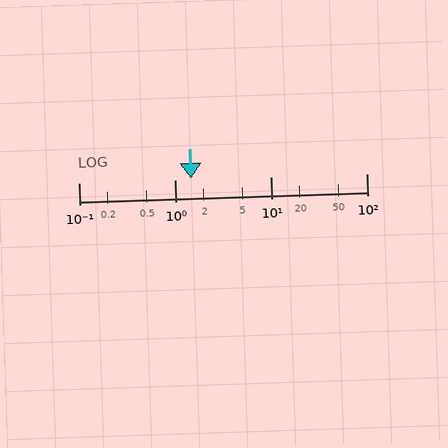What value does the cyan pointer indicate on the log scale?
The pointer indicates approximately 1.5.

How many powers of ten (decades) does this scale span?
The scale spans 3 decades, from 0.1 to 100.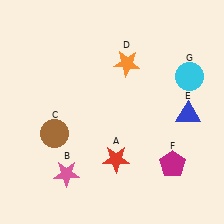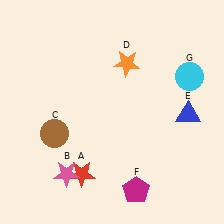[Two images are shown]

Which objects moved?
The objects that moved are: the red star (A), the magenta pentagon (F).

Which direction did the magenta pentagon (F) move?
The magenta pentagon (F) moved left.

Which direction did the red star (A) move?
The red star (A) moved left.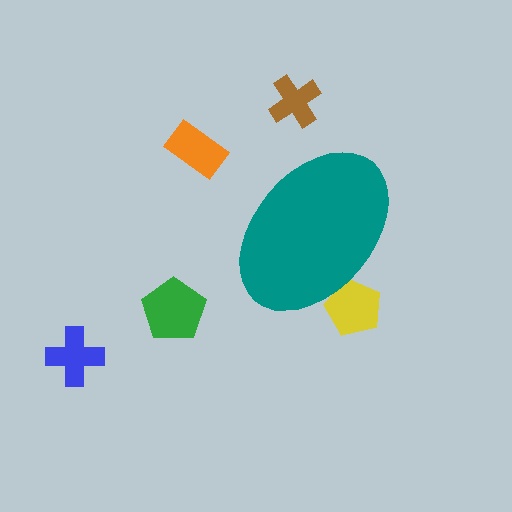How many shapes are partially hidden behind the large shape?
1 shape is partially hidden.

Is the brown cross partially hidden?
No, the brown cross is fully visible.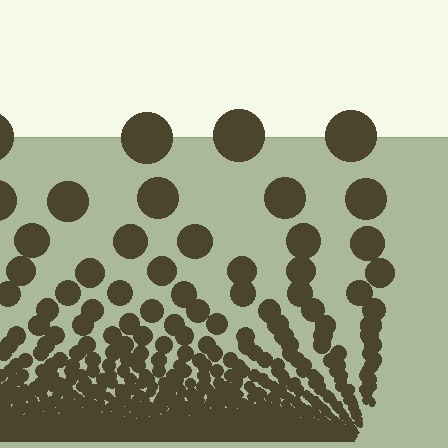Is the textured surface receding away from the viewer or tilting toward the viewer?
The surface appears to tilt toward the viewer. Texture elements get larger and sparser toward the top.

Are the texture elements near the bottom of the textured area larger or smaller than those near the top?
Smaller. The gradient is inverted — elements near the bottom are smaller and denser.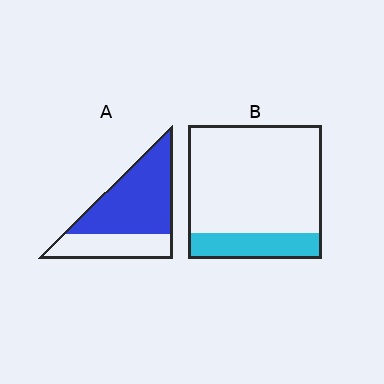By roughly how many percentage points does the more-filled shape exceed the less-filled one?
By roughly 45 percentage points (A over B).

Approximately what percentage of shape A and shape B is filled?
A is approximately 65% and B is approximately 20%.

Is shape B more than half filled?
No.